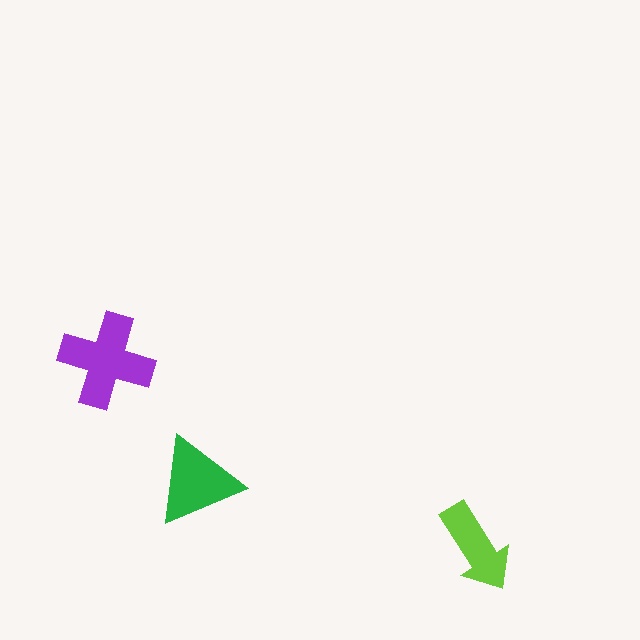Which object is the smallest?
The lime arrow.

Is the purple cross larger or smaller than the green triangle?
Larger.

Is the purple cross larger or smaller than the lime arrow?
Larger.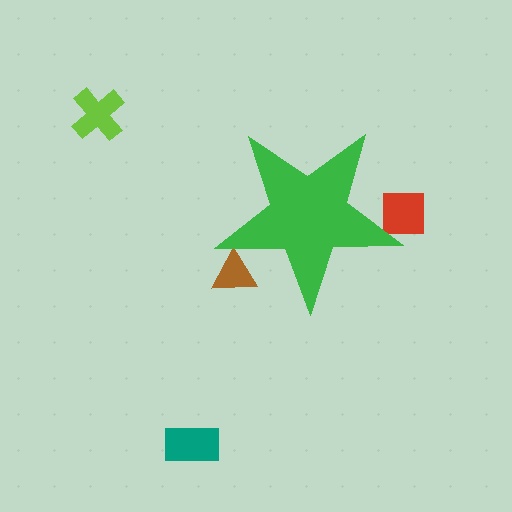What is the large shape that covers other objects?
A green star.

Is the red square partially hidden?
Yes, the red square is partially hidden behind the green star.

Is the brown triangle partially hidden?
Yes, the brown triangle is partially hidden behind the green star.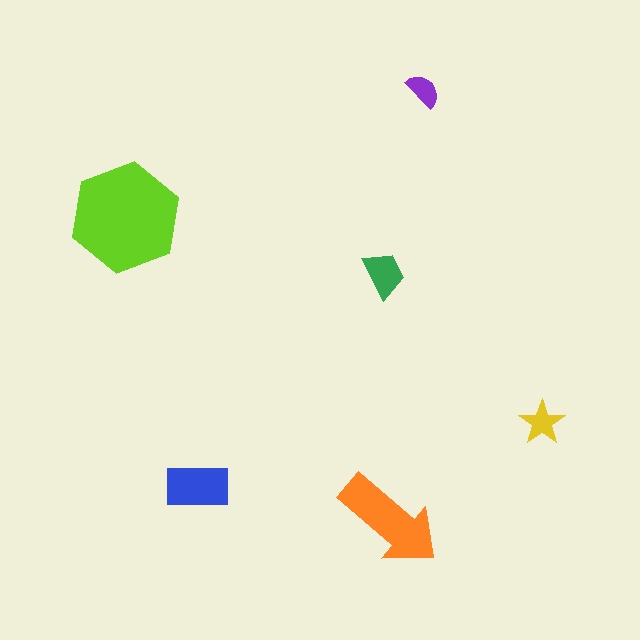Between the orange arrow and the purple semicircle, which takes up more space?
The orange arrow.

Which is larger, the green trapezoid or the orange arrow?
The orange arrow.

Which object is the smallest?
The purple semicircle.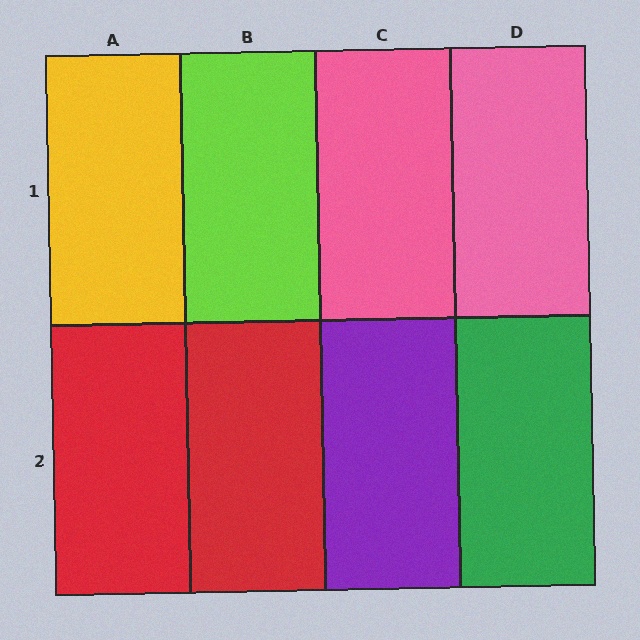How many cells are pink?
2 cells are pink.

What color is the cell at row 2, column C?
Purple.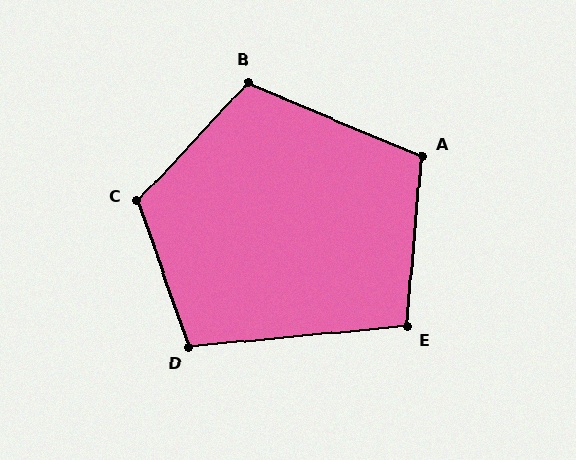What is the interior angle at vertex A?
Approximately 108 degrees (obtuse).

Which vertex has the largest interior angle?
C, at approximately 118 degrees.